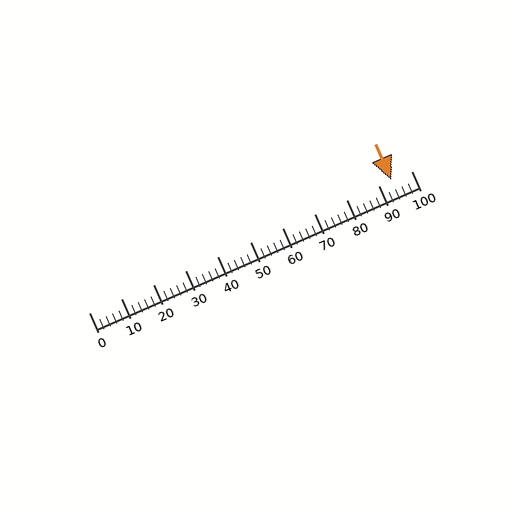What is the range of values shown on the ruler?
The ruler shows values from 0 to 100.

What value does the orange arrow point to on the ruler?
The orange arrow points to approximately 94.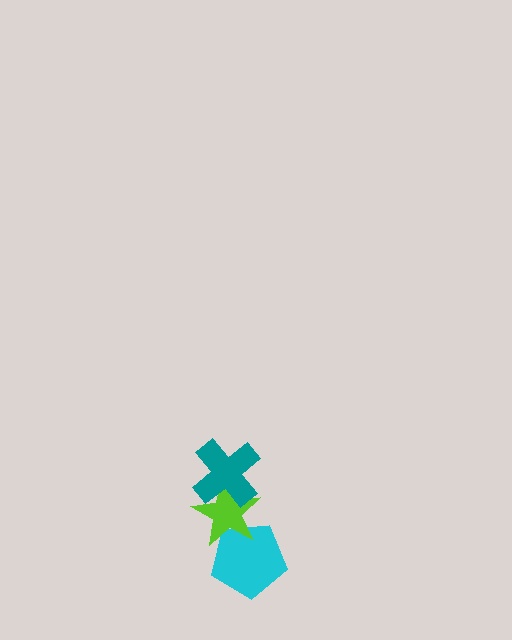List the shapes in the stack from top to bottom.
From top to bottom: the teal cross, the lime star, the cyan pentagon.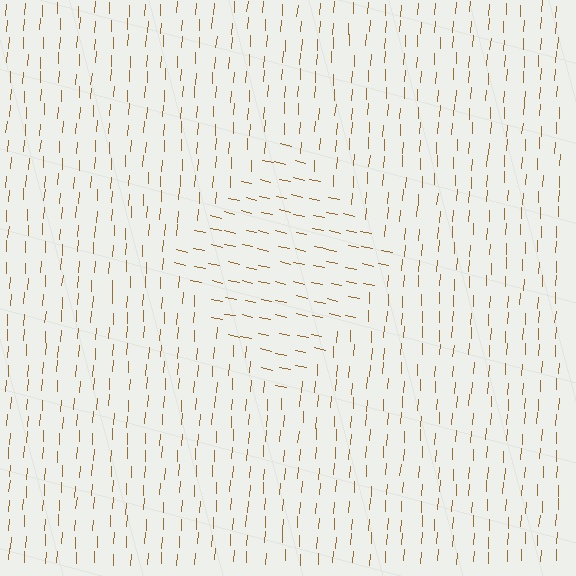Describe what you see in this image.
The image is filled with small brown line segments. A diamond region in the image has lines oriented differently from the surrounding lines, creating a visible texture boundary.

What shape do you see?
I see a diamond.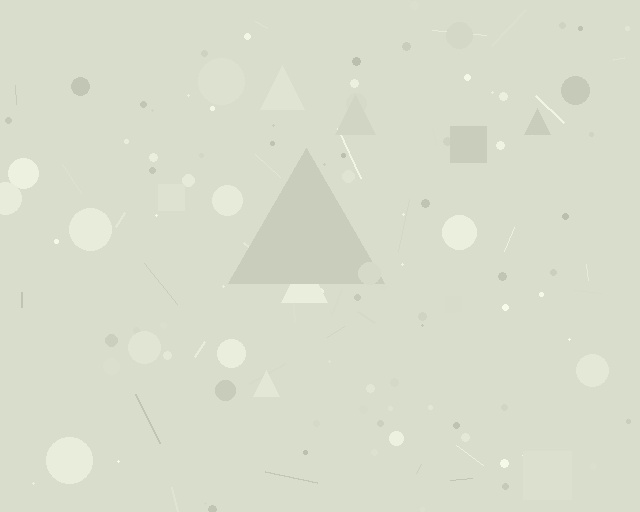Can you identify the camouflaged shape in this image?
The camouflaged shape is a triangle.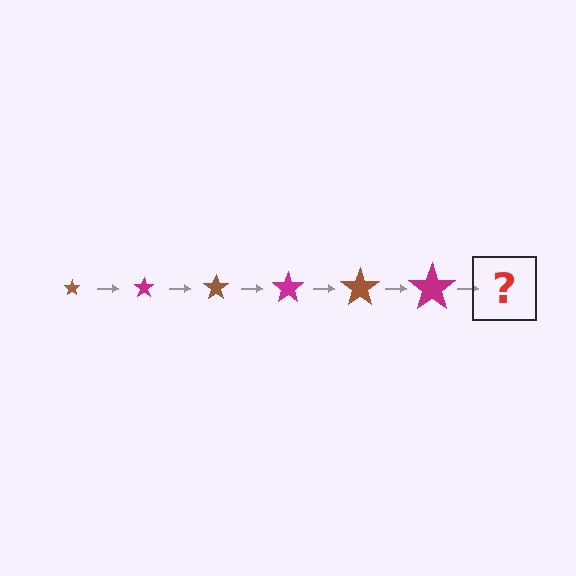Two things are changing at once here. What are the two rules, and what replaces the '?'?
The two rules are that the star grows larger each step and the color cycles through brown and magenta. The '?' should be a brown star, larger than the previous one.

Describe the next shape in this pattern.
It should be a brown star, larger than the previous one.